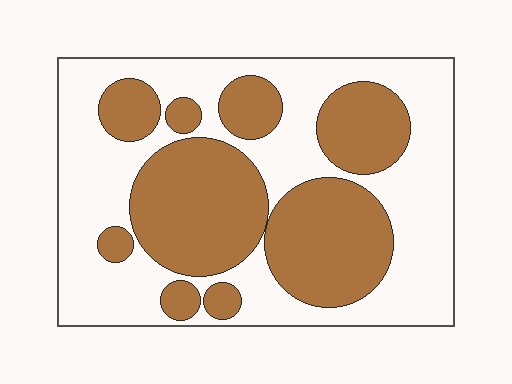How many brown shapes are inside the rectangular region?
9.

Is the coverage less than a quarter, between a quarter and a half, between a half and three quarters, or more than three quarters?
Between a quarter and a half.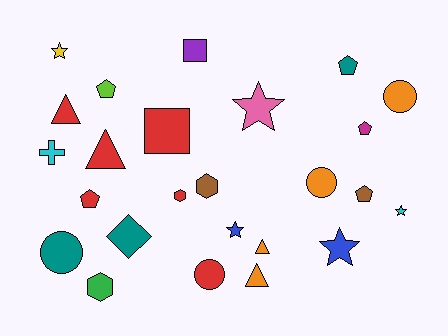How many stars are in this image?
There are 5 stars.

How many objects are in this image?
There are 25 objects.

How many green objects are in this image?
There is 1 green object.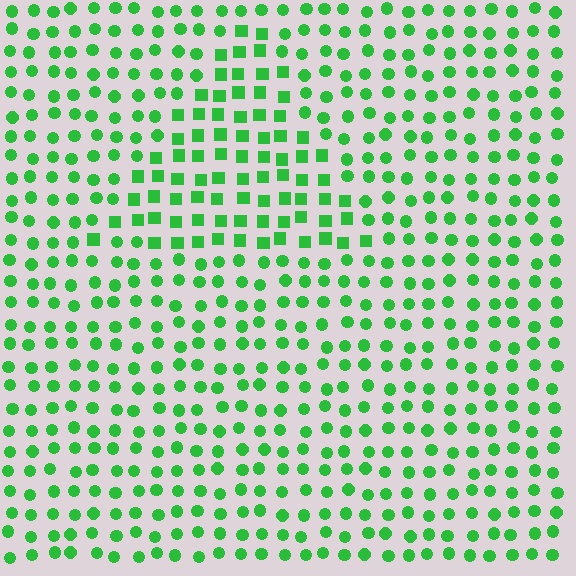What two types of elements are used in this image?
The image uses squares inside the triangle region and circles outside it.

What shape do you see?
I see a triangle.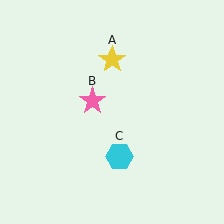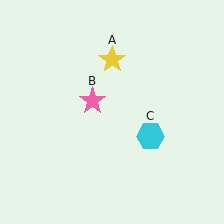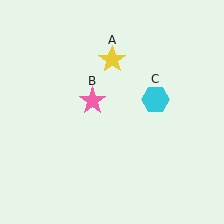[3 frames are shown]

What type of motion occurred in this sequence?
The cyan hexagon (object C) rotated counterclockwise around the center of the scene.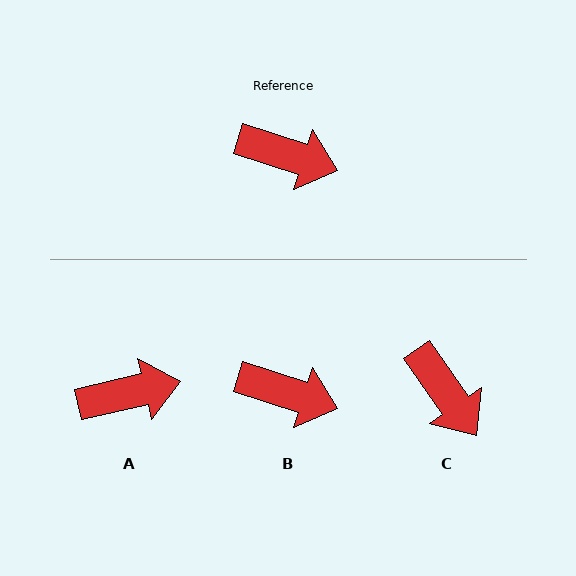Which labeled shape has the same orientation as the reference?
B.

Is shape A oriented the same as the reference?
No, it is off by about 31 degrees.